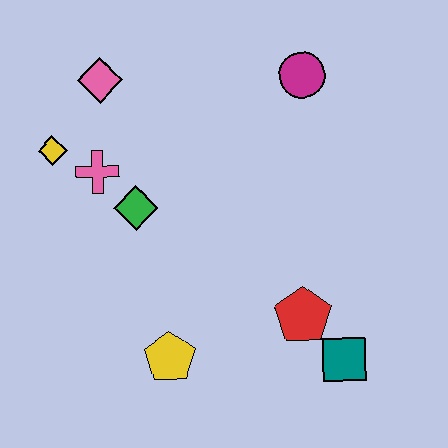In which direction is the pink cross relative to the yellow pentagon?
The pink cross is above the yellow pentagon.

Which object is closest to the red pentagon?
The teal square is closest to the red pentagon.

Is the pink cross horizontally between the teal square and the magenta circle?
No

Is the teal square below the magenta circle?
Yes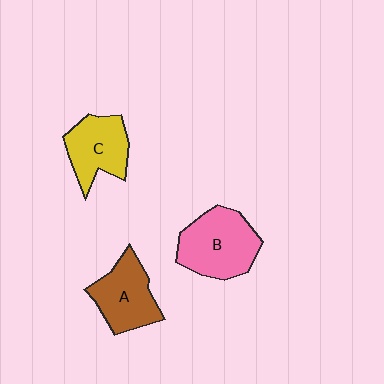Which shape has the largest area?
Shape B (pink).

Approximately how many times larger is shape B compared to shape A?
Approximately 1.2 times.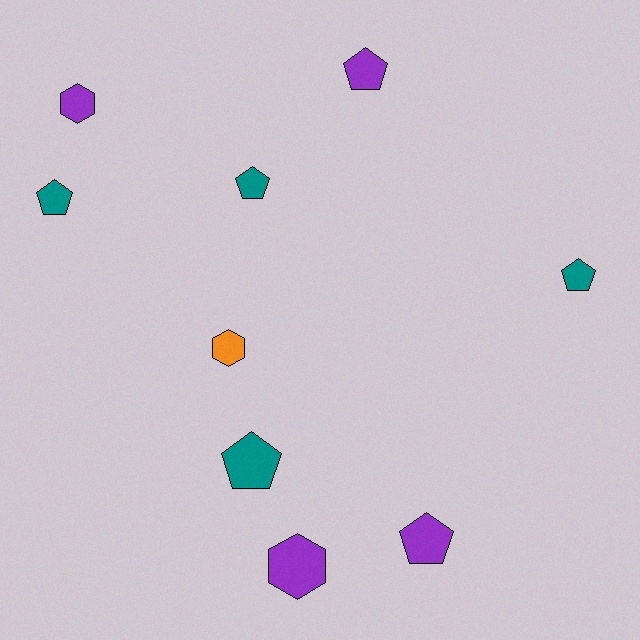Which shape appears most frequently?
Pentagon, with 6 objects.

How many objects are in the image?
There are 9 objects.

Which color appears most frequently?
Teal, with 4 objects.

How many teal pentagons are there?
There are 4 teal pentagons.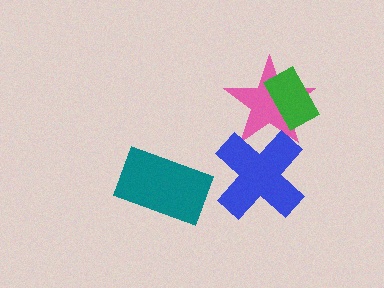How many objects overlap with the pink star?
2 objects overlap with the pink star.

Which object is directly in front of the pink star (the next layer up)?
The green rectangle is directly in front of the pink star.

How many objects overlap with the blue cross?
1 object overlaps with the blue cross.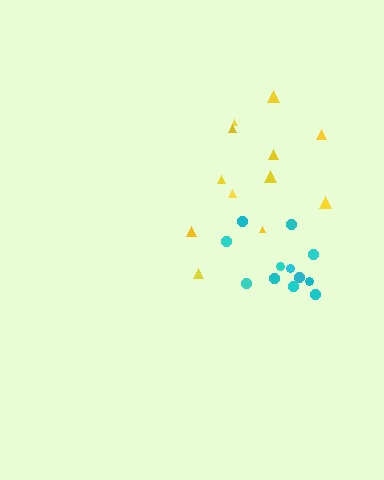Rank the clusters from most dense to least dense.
cyan, yellow.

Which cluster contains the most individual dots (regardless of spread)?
Cyan (12).